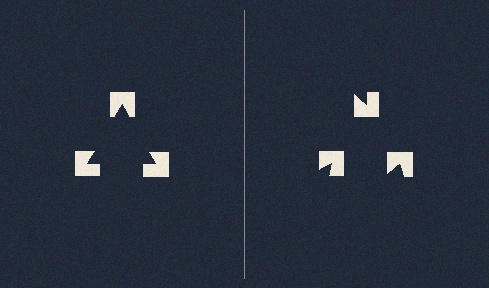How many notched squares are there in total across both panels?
6 — 3 on each side.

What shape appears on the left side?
An illusory triangle.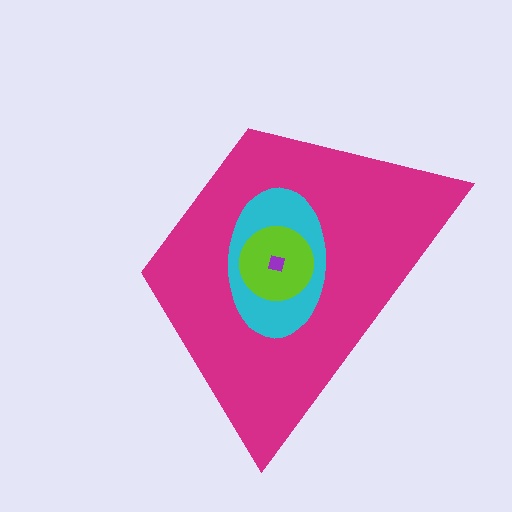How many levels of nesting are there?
4.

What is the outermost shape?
The magenta trapezoid.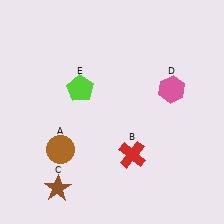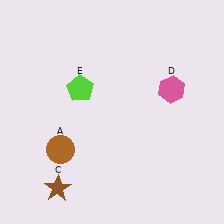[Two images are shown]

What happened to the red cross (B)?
The red cross (B) was removed in Image 2. It was in the bottom-right area of Image 1.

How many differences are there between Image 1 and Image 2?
There is 1 difference between the two images.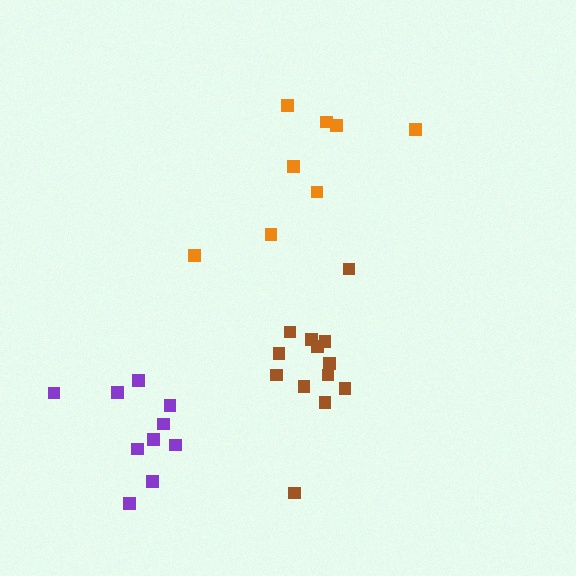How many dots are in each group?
Group 1: 8 dots, Group 2: 10 dots, Group 3: 13 dots (31 total).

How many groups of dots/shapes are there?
There are 3 groups.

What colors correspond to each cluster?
The clusters are colored: orange, purple, brown.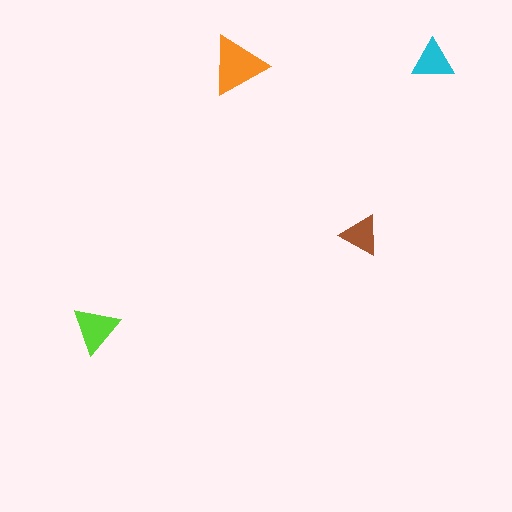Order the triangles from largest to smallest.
the orange one, the lime one, the cyan one, the brown one.